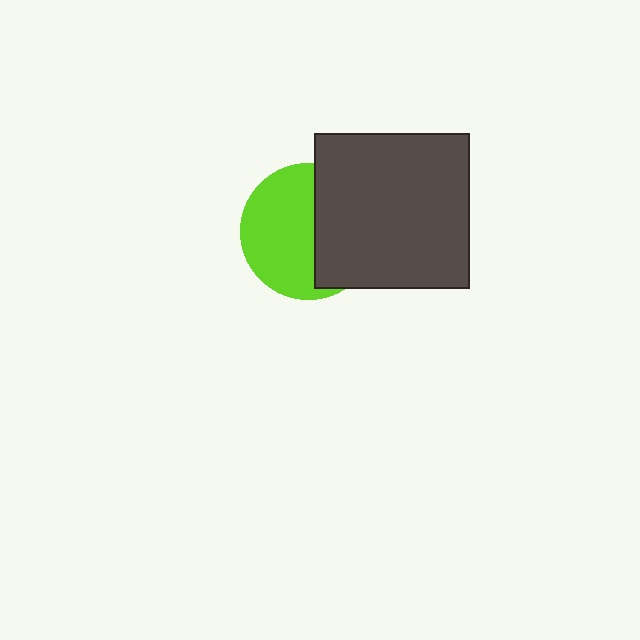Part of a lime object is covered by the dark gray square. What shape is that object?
It is a circle.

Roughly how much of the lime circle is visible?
About half of it is visible (roughly 56%).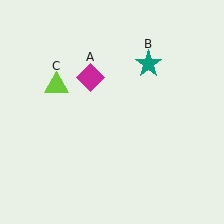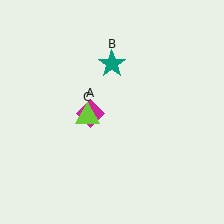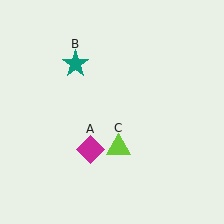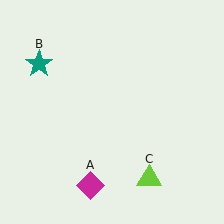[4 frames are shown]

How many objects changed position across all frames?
3 objects changed position: magenta diamond (object A), teal star (object B), lime triangle (object C).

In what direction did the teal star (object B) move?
The teal star (object B) moved left.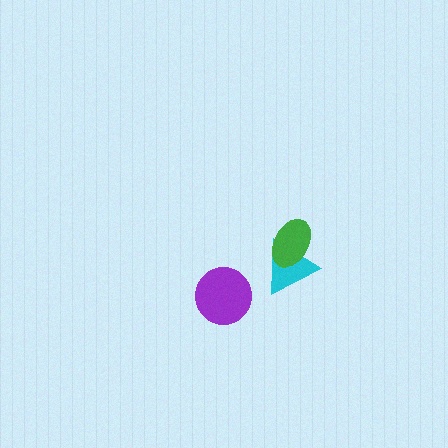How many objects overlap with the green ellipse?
1 object overlaps with the green ellipse.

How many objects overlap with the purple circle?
0 objects overlap with the purple circle.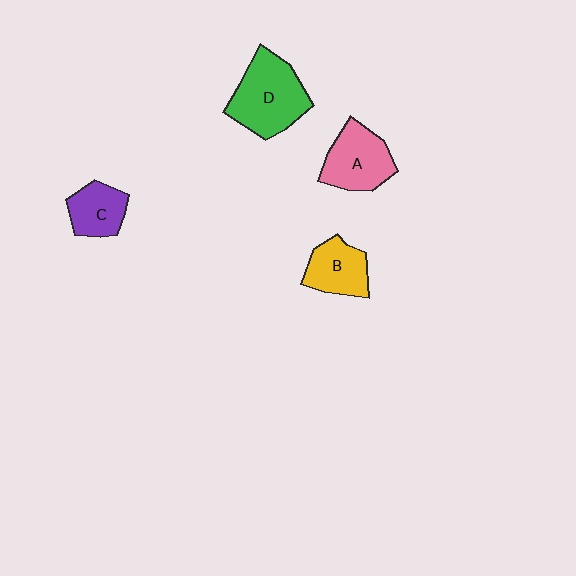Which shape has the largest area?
Shape D (green).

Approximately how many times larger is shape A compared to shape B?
Approximately 1.2 times.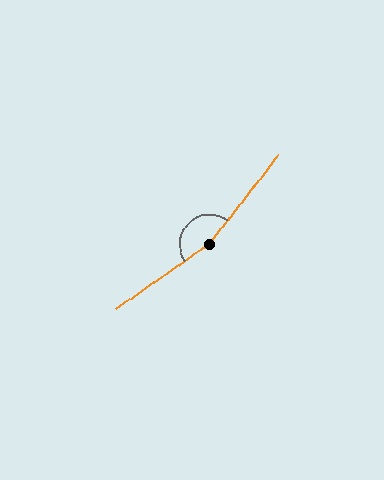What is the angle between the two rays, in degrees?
Approximately 163 degrees.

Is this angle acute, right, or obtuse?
It is obtuse.